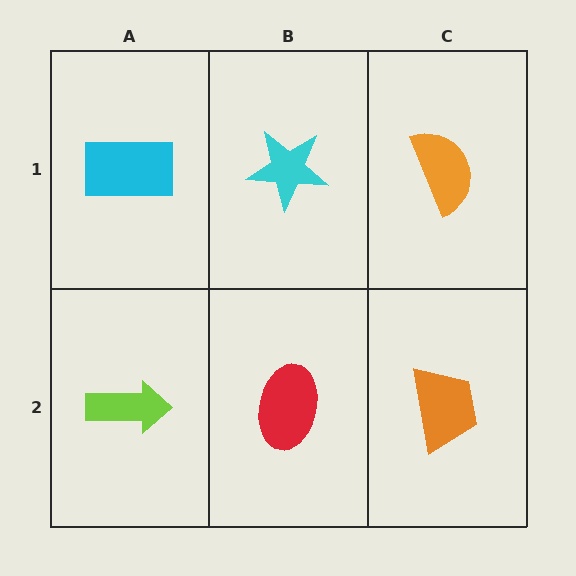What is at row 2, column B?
A red ellipse.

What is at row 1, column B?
A cyan star.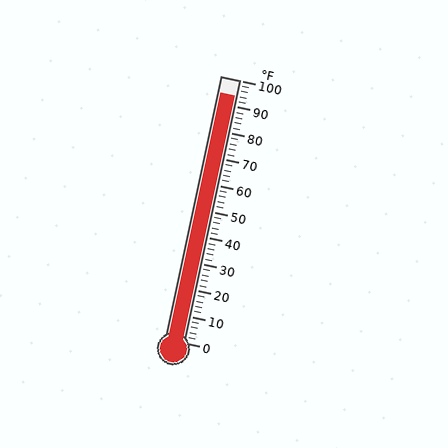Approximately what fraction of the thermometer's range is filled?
The thermometer is filled to approximately 95% of its range.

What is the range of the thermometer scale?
The thermometer scale ranges from 0°F to 100°F.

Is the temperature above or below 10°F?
The temperature is above 10°F.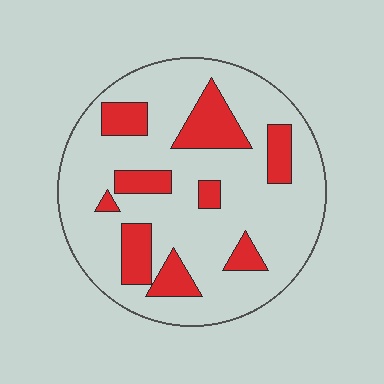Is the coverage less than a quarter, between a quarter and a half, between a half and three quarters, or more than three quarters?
Less than a quarter.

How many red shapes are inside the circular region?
9.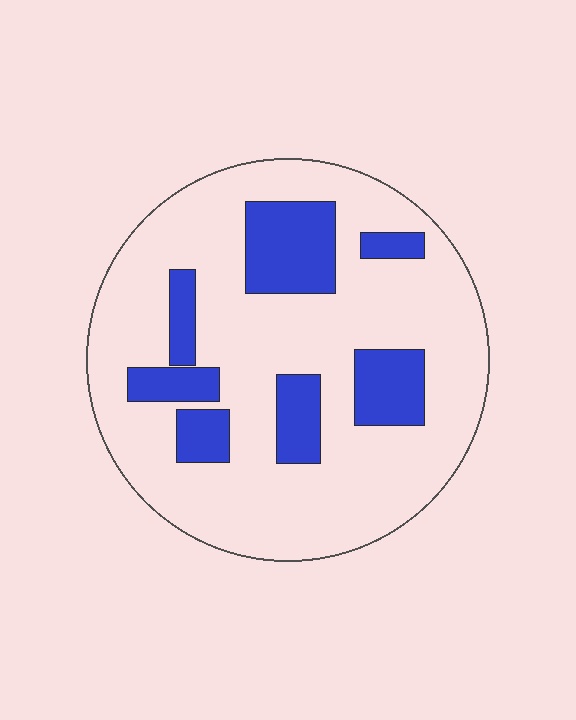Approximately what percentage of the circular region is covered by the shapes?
Approximately 20%.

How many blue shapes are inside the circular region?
7.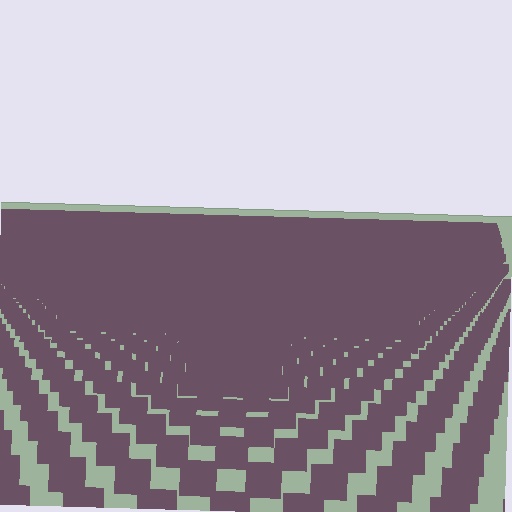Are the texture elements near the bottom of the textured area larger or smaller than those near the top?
Larger. Near the bottom, elements are closer to the viewer and appear at a bigger on-screen size.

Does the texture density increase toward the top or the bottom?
Density increases toward the top.